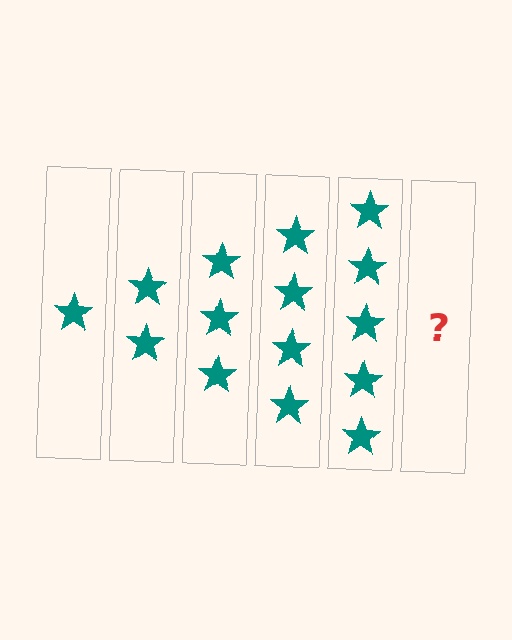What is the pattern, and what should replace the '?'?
The pattern is that each step adds one more star. The '?' should be 6 stars.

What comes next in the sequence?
The next element should be 6 stars.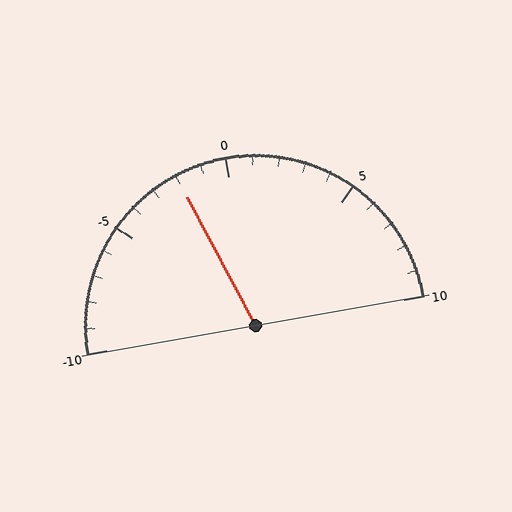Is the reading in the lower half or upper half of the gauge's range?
The reading is in the lower half of the range (-10 to 10).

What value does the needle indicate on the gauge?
The needle indicates approximately -2.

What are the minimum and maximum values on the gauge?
The gauge ranges from -10 to 10.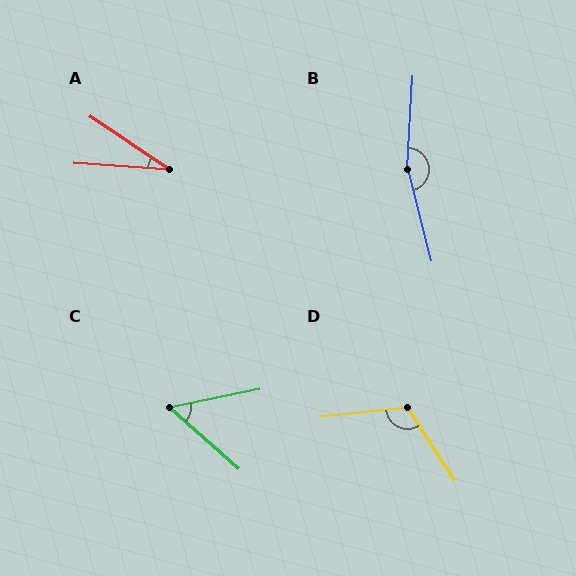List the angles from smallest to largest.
A (30°), C (54°), D (116°), B (163°).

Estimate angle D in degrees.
Approximately 116 degrees.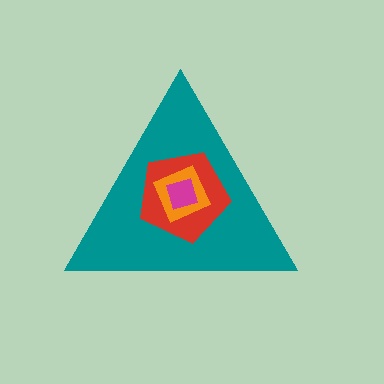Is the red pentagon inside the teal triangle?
Yes.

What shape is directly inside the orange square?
The magenta diamond.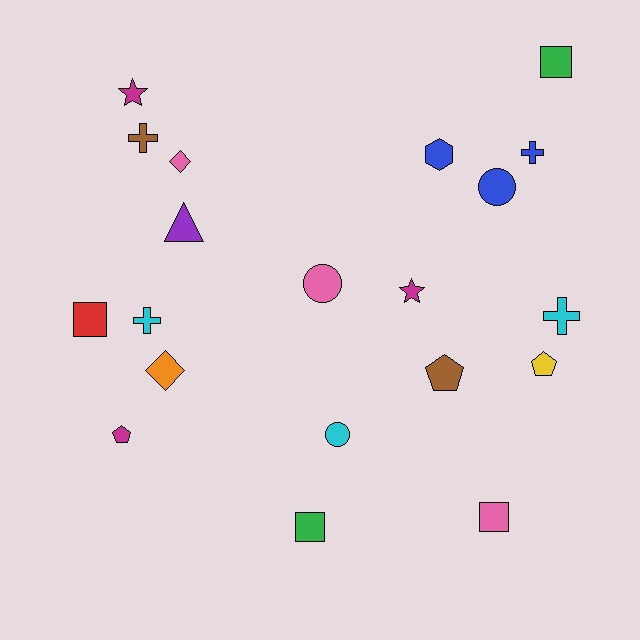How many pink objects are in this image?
There are 3 pink objects.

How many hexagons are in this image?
There is 1 hexagon.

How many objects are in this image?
There are 20 objects.